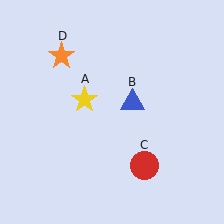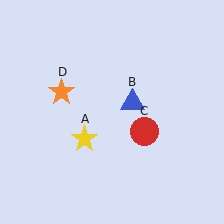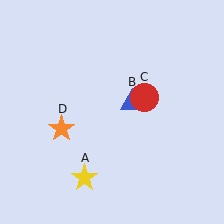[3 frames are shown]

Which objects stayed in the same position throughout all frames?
Blue triangle (object B) remained stationary.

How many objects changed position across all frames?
3 objects changed position: yellow star (object A), red circle (object C), orange star (object D).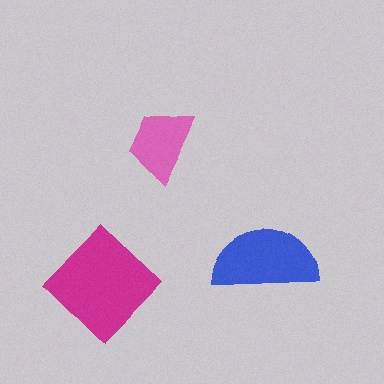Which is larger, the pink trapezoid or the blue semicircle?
The blue semicircle.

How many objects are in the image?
There are 3 objects in the image.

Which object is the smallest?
The pink trapezoid.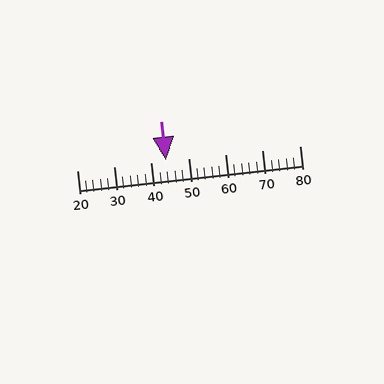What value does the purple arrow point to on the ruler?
The purple arrow points to approximately 44.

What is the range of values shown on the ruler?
The ruler shows values from 20 to 80.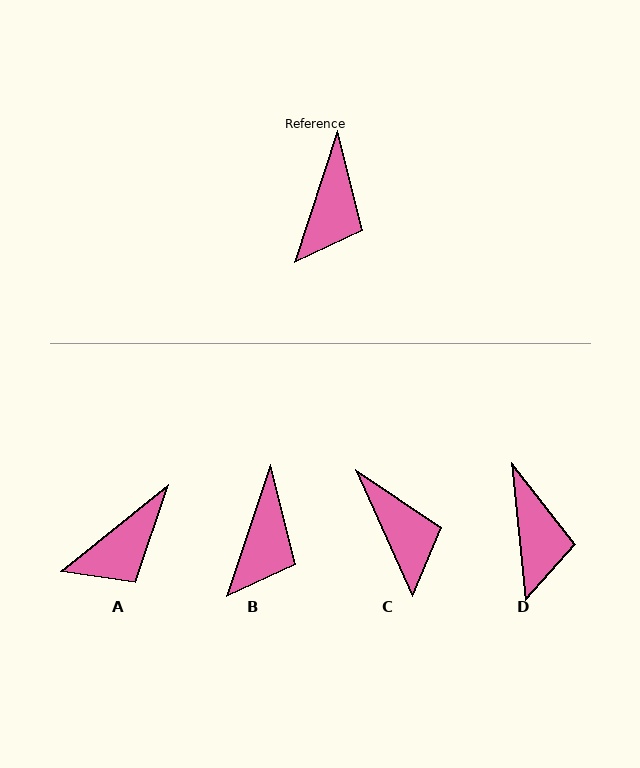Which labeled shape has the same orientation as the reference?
B.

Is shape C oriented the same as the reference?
No, it is off by about 42 degrees.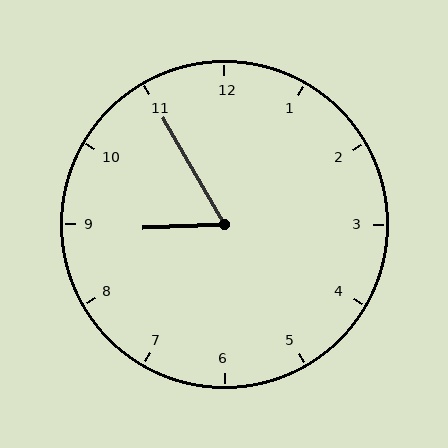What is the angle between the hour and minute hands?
Approximately 62 degrees.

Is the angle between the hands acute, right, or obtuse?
It is acute.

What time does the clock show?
8:55.